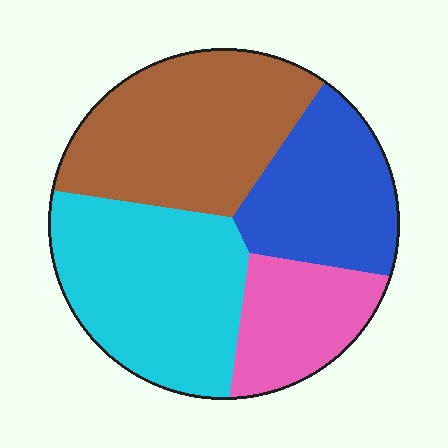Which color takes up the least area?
Pink, at roughly 15%.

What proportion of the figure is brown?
Brown covers around 30% of the figure.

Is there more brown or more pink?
Brown.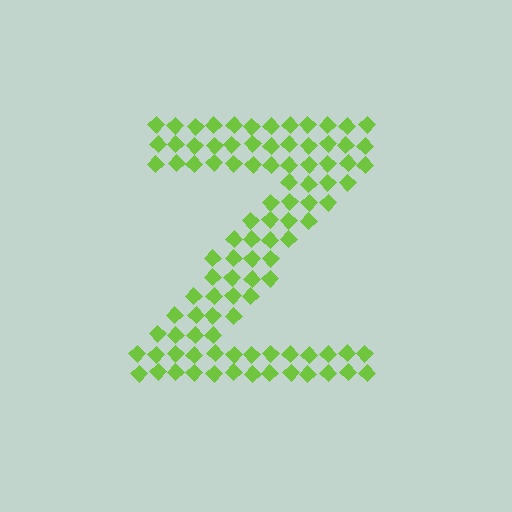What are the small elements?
The small elements are diamonds.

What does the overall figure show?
The overall figure shows the letter Z.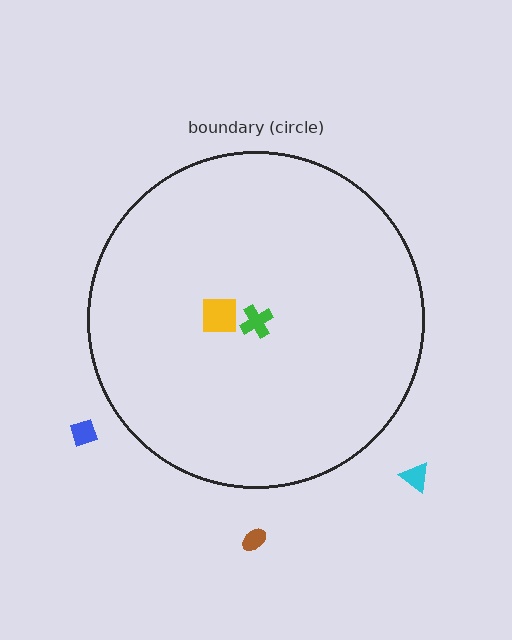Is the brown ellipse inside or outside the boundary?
Outside.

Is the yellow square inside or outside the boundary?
Inside.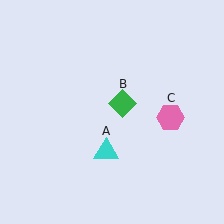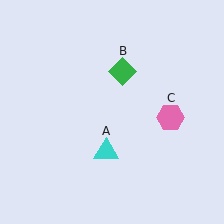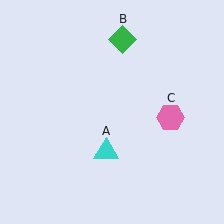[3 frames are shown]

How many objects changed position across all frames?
1 object changed position: green diamond (object B).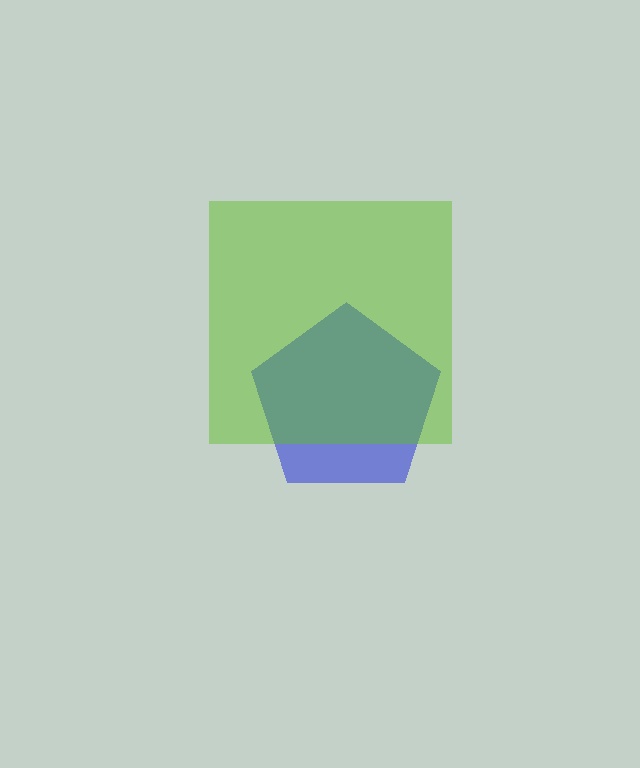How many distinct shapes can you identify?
There are 2 distinct shapes: a blue pentagon, a lime square.